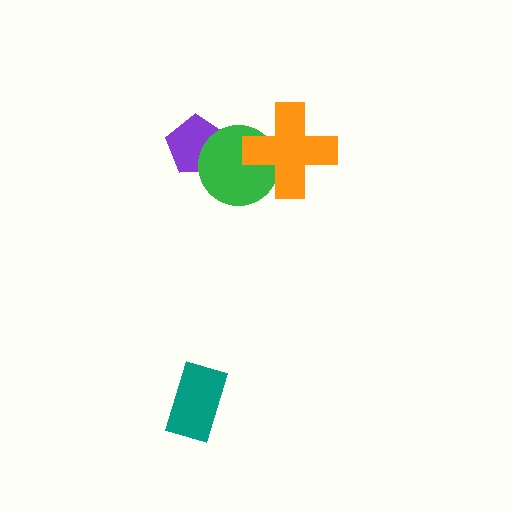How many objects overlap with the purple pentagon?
1 object overlaps with the purple pentagon.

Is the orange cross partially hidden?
No, no other shape covers it.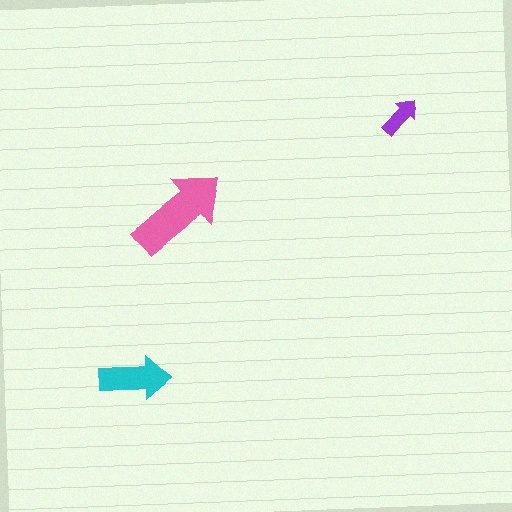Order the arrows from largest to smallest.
the pink one, the cyan one, the purple one.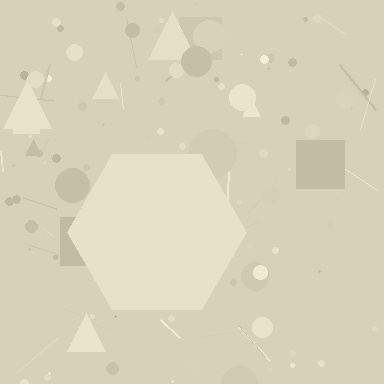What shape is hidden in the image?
A hexagon is hidden in the image.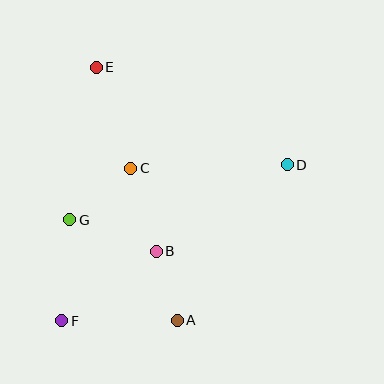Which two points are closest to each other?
Points A and B are closest to each other.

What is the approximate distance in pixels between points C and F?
The distance between C and F is approximately 167 pixels.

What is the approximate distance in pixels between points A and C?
The distance between A and C is approximately 159 pixels.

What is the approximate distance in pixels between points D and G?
The distance between D and G is approximately 225 pixels.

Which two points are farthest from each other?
Points D and F are farthest from each other.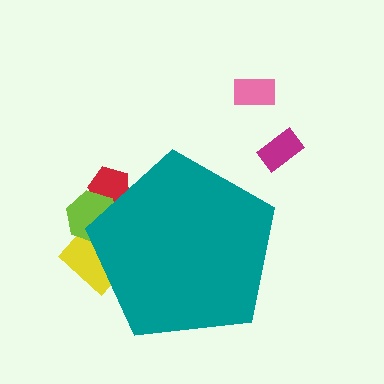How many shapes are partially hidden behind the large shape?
3 shapes are partially hidden.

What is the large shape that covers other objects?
A teal pentagon.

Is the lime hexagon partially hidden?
Yes, the lime hexagon is partially hidden behind the teal pentagon.